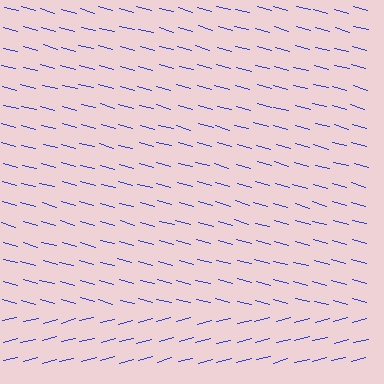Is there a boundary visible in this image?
Yes, there is a texture boundary formed by a change in line orientation.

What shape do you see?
I see a rectangle.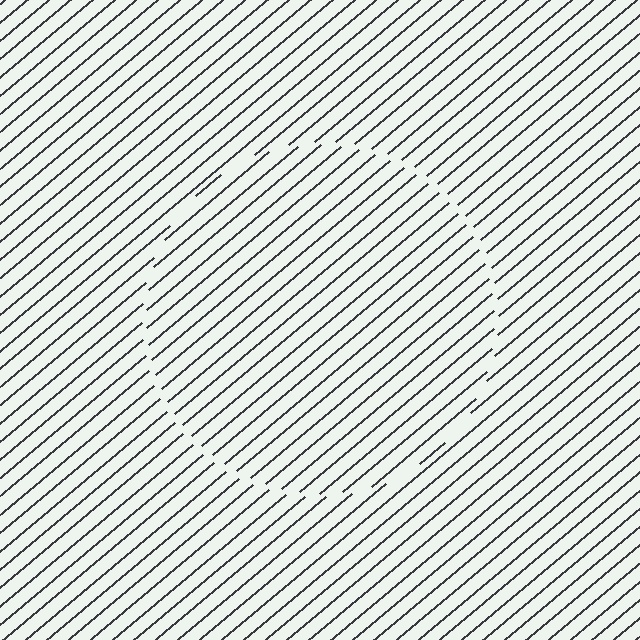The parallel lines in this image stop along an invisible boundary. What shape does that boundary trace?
An illusory circle. The interior of the shape contains the same grating, shifted by half a period — the contour is defined by the phase discontinuity where line-ends from the inner and outer gratings abut.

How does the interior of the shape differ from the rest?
The interior of the shape contains the same grating, shifted by half a period — the contour is defined by the phase discontinuity where line-ends from the inner and outer gratings abut.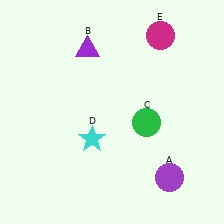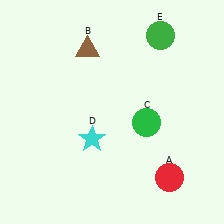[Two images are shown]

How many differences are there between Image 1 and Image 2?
There are 3 differences between the two images.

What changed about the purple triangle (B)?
In Image 1, B is purple. In Image 2, it changed to brown.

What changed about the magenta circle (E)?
In Image 1, E is magenta. In Image 2, it changed to green.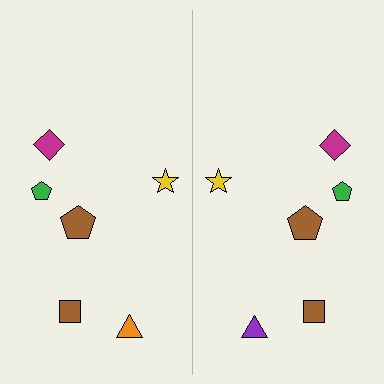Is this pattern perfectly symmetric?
No, the pattern is not perfectly symmetric. The purple triangle on the right side breaks the symmetry — its mirror counterpart is orange.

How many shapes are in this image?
There are 12 shapes in this image.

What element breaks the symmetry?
The purple triangle on the right side breaks the symmetry — its mirror counterpart is orange.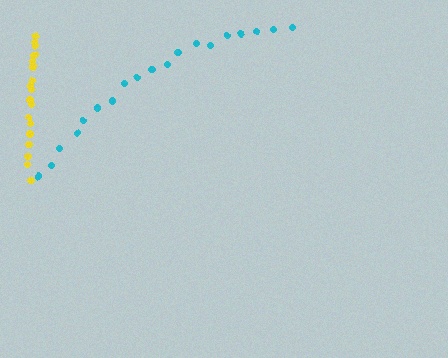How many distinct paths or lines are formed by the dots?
There are 2 distinct paths.